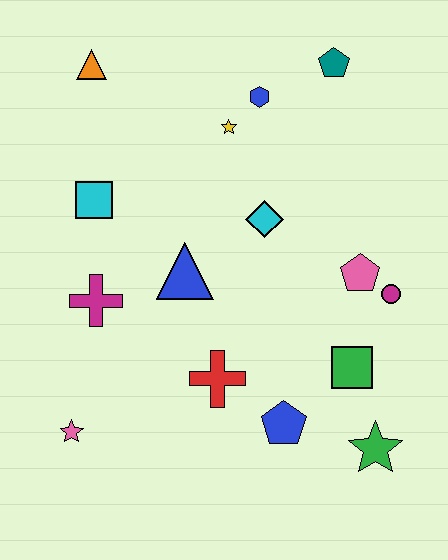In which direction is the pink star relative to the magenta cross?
The pink star is below the magenta cross.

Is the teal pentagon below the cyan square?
No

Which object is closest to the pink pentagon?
The magenta circle is closest to the pink pentagon.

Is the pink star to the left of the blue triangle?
Yes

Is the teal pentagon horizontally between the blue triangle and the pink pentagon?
Yes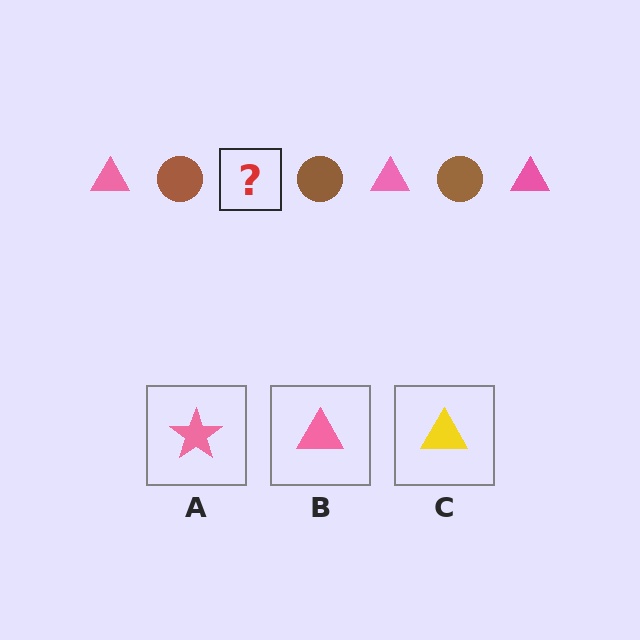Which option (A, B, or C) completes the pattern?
B.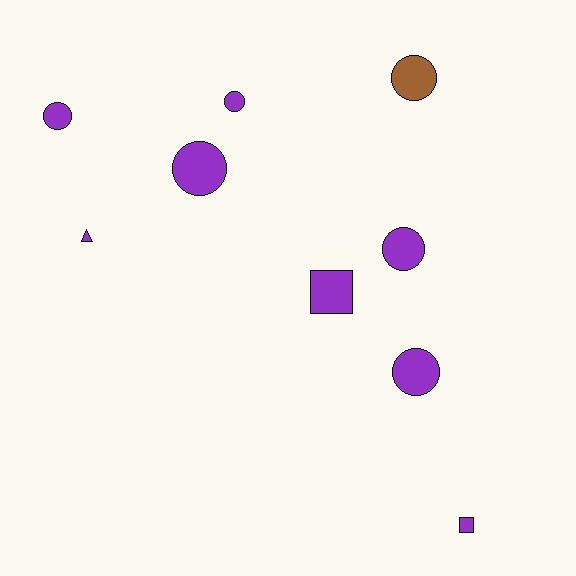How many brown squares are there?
There are no brown squares.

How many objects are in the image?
There are 9 objects.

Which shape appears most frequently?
Circle, with 6 objects.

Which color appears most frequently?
Purple, with 8 objects.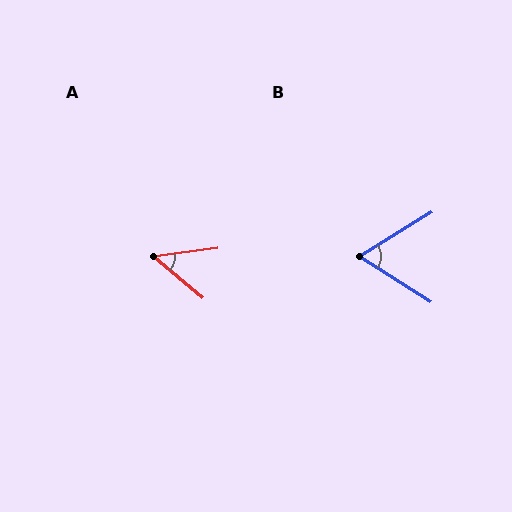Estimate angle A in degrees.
Approximately 47 degrees.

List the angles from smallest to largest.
A (47°), B (64°).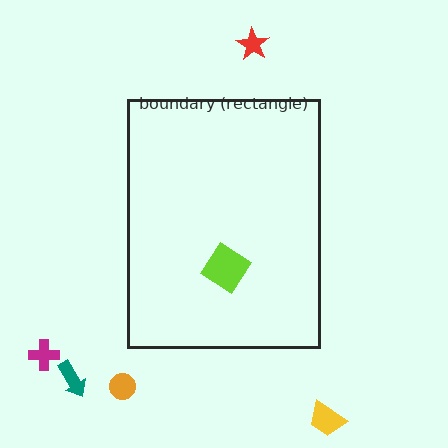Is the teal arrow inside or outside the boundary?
Outside.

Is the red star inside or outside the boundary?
Outside.